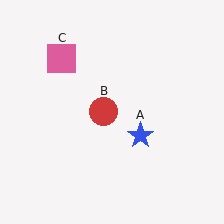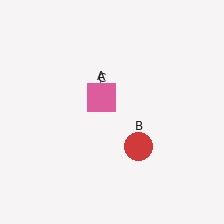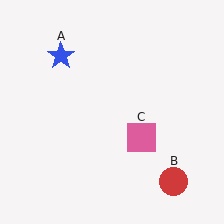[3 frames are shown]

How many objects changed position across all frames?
3 objects changed position: blue star (object A), red circle (object B), pink square (object C).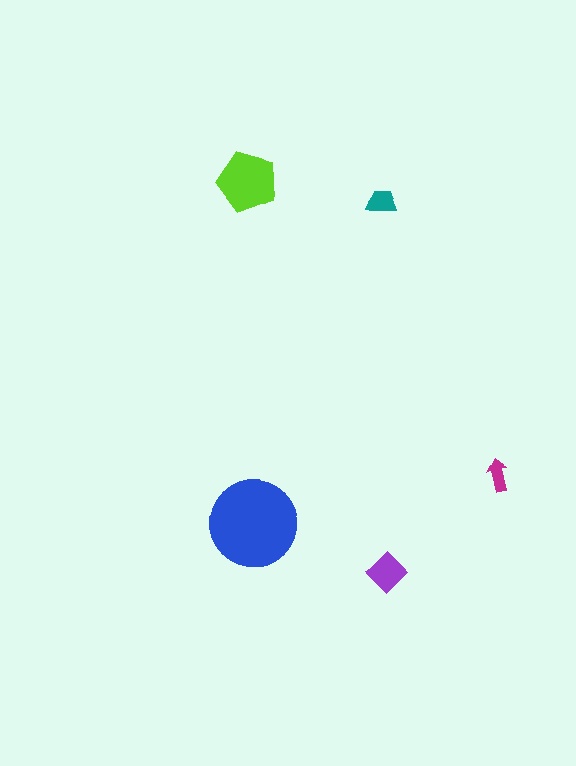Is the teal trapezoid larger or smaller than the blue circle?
Smaller.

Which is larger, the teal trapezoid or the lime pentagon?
The lime pentagon.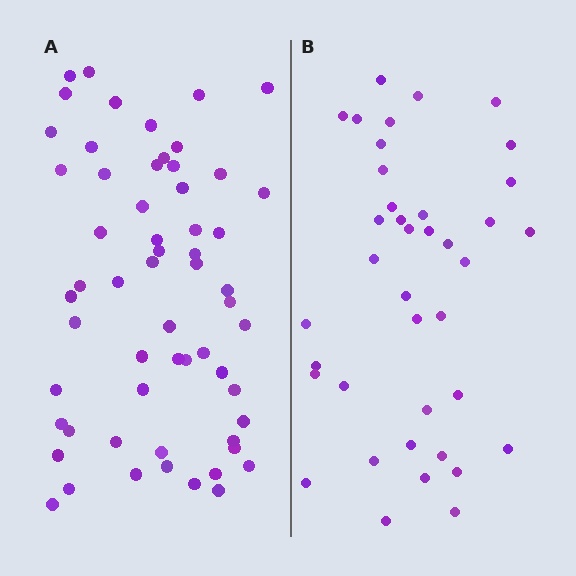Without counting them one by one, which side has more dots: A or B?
Region A (the left region) has more dots.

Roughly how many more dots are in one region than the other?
Region A has approximately 20 more dots than region B.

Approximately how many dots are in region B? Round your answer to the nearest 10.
About 40 dots. (The exact count is 39, which rounds to 40.)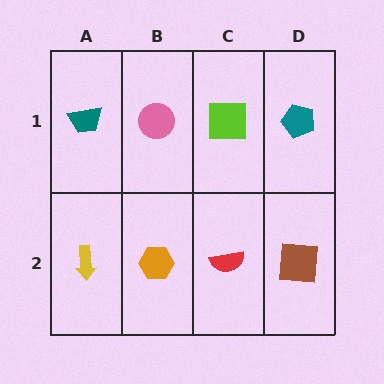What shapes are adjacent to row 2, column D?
A teal pentagon (row 1, column D), a red semicircle (row 2, column C).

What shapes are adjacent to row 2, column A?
A teal trapezoid (row 1, column A), an orange hexagon (row 2, column B).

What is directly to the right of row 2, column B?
A red semicircle.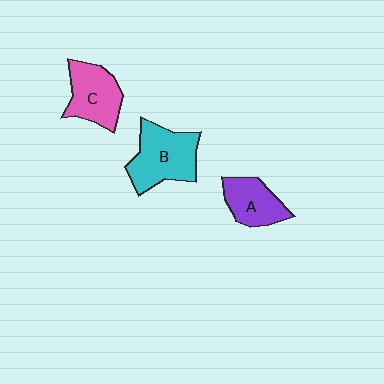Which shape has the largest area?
Shape B (cyan).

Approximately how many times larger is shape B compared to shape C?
Approximately 1.2 times.